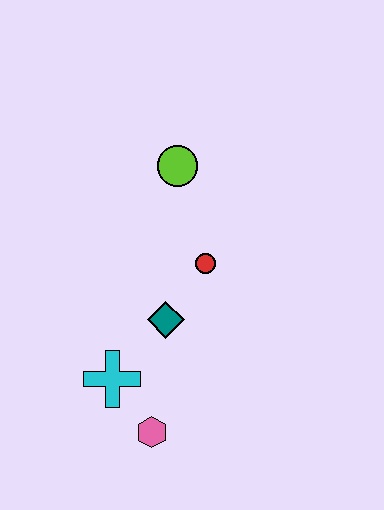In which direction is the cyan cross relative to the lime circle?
The cyan cross is below the lime circle.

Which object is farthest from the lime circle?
The pink hexagon is farthest from the lime circle.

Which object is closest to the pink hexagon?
The cyan cross is closest to the pink hexagon.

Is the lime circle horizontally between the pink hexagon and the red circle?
Yes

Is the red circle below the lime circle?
Yes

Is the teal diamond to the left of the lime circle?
Yes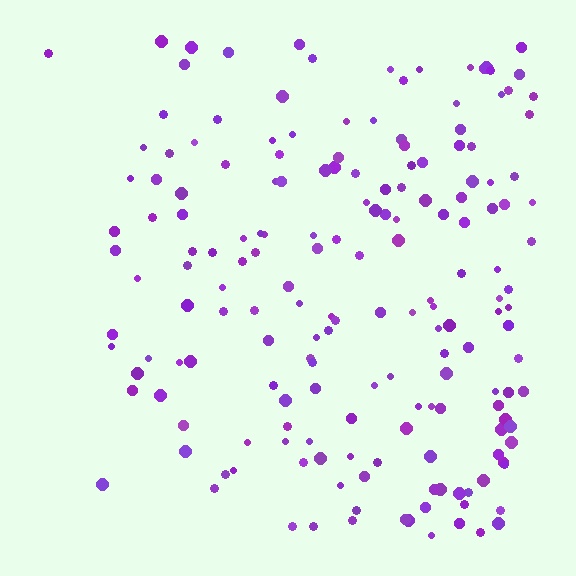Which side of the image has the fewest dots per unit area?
The left.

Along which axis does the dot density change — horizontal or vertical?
Horizontal.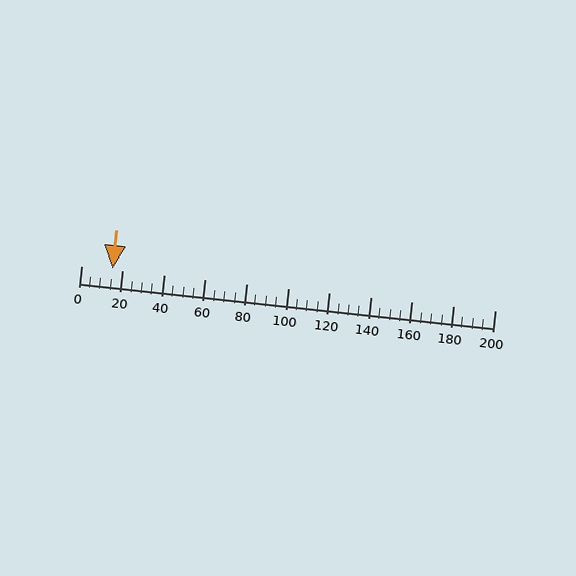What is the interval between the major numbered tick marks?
The major tick marks are spaced 20 units apart.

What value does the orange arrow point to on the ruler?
The orange arrow points to approximately 15.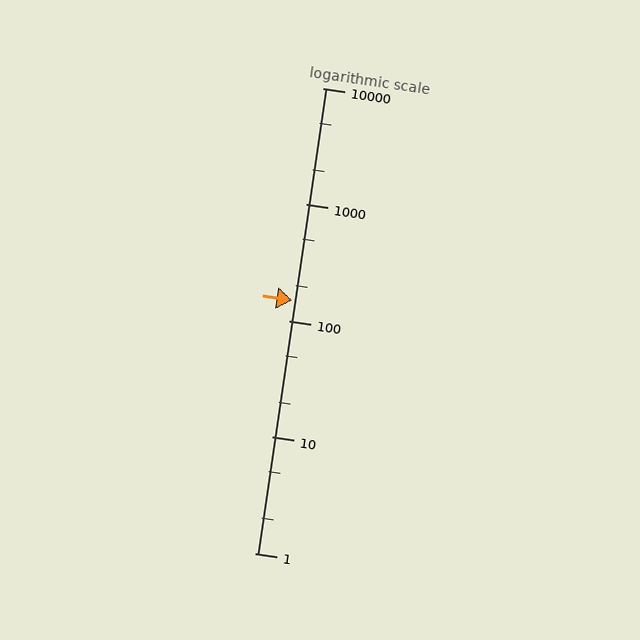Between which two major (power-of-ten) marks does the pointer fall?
The pointer is between 100 and 1000.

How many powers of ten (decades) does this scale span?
The scale spans 4 decades, from 1 to 10000.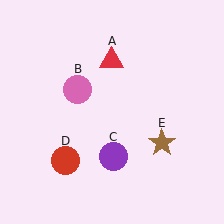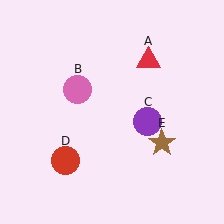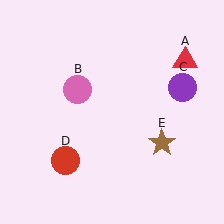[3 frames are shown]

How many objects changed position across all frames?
2 objects changed position: red triangle (object A), purple circle (object C).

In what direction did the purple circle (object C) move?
The purple circle (object C) moved up and to the right.